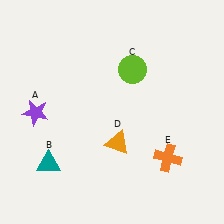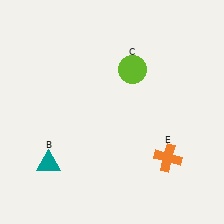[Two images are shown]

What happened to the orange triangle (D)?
The orange triangle (D) was removed in Image 2. It was in the bottom-right area of Image 1.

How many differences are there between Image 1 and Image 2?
There are 2 differences between the two images.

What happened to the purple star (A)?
The purple star (A) was removed in Image 2. It was in the bottom-left area of Image 1.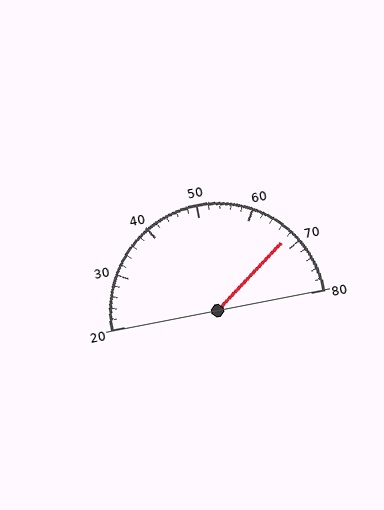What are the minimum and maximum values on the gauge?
The gauge ranges from 20 to 80.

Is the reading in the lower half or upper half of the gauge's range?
The reading is in the upper half of the range (20 to 80).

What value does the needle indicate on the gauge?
The needle indicates approximately 68.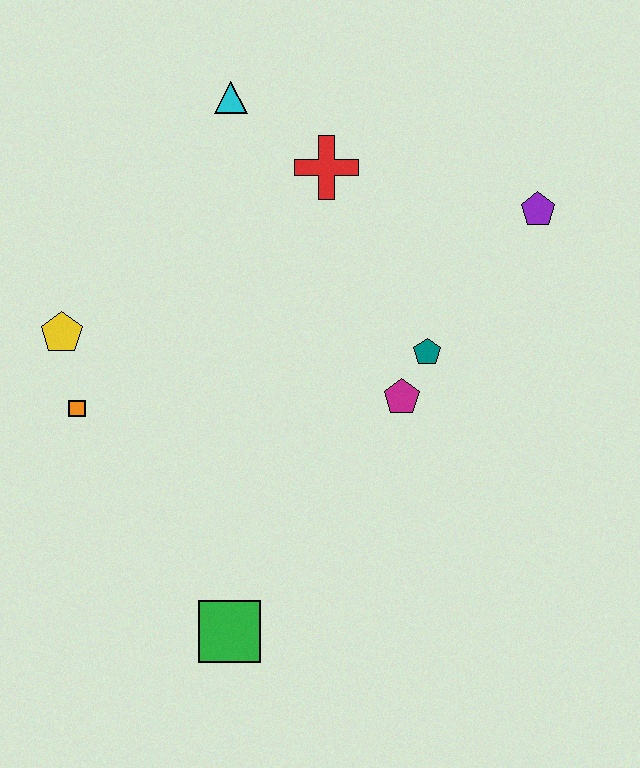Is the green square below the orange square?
Yes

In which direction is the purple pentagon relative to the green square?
The purple pentagon is above the green square.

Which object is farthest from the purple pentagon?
The green square is farthest from the purple pentagon.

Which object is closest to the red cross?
The cyan triangle is closest to the red cross.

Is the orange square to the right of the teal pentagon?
No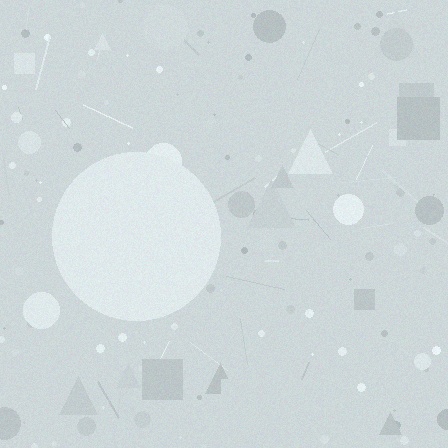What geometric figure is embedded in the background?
A circle is embedded in the background.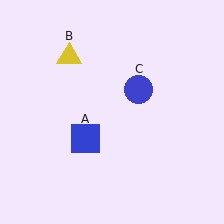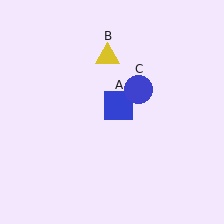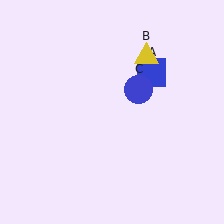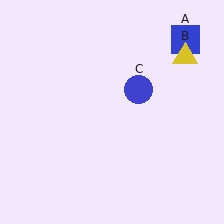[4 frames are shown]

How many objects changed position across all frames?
2 objects changed position: blue square (object A), yellow triangle (object B).